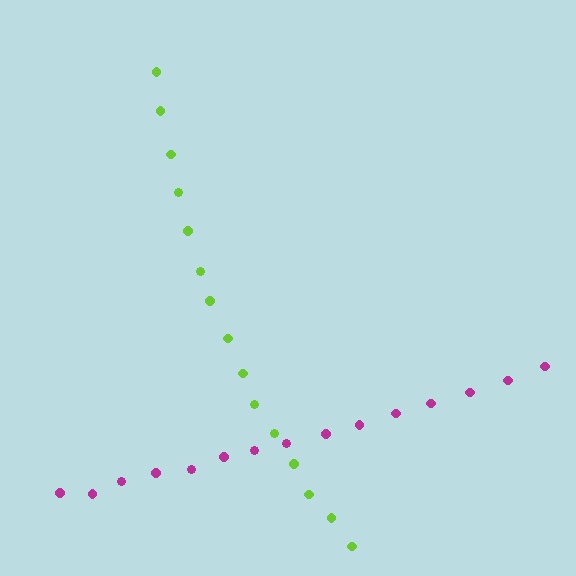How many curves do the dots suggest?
There are 2 distinct paths.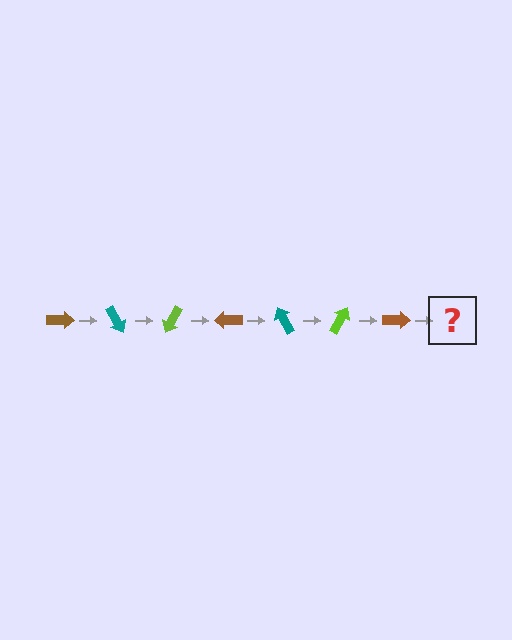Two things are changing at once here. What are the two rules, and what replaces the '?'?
The two rules are that it rotates 60 degrees each step and the color cycles through brown, teal, and lime. The '?' should be a teal arrow, rotated 420 degrees from the start.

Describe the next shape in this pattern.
It should be a teal arrow, rotated 420 degrees from the start.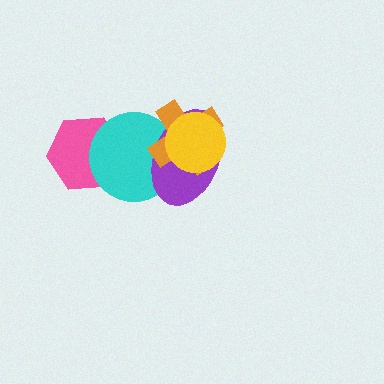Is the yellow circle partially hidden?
No, no other shape covers it.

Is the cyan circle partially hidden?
Yes, it is partially covered by another shape.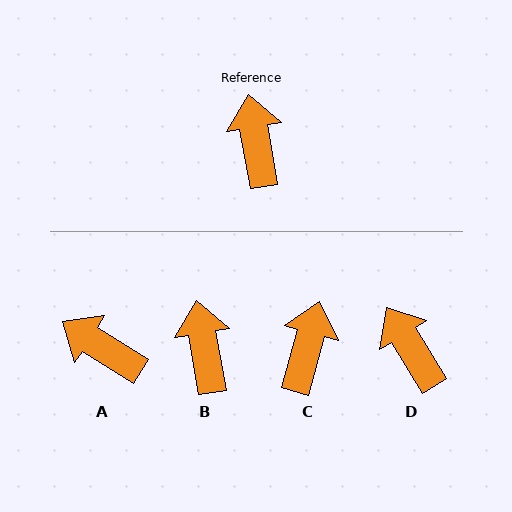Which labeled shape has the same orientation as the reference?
B.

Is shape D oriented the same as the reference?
No, it is off by about 22 degrees.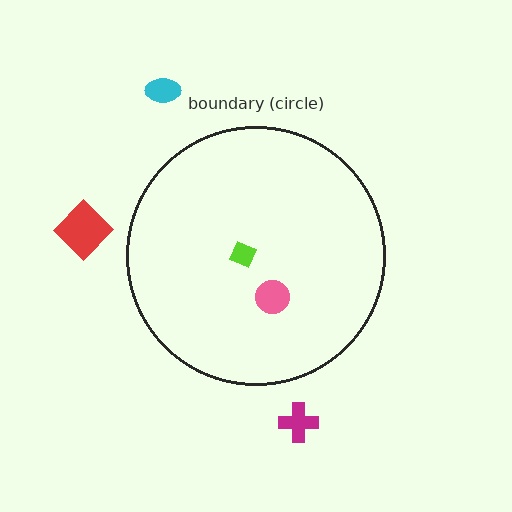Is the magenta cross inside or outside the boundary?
Outside.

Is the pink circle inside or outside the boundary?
Inside.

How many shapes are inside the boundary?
2 inside, 3 outside.